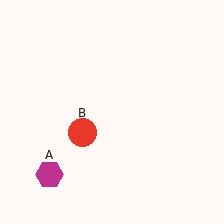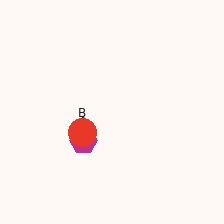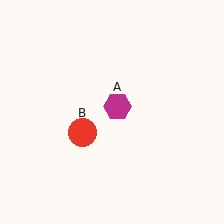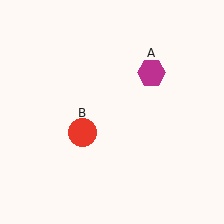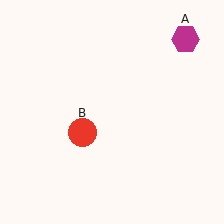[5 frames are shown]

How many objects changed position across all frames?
1 object changed position: magenta hexagon (object A).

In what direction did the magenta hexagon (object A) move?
The magenta hexagon (object A) moved up and to the right.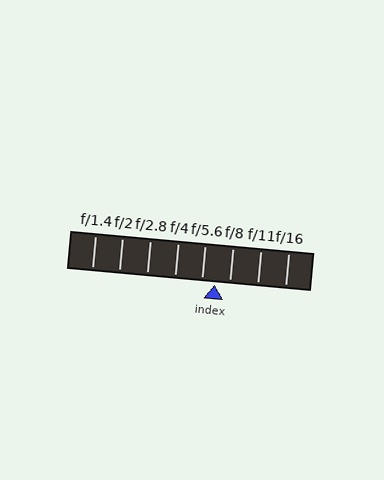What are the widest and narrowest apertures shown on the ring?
The widest aperture shown is f/1.4 and the narrowest is f/16.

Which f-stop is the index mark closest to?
The index mark is closest to f/5.6.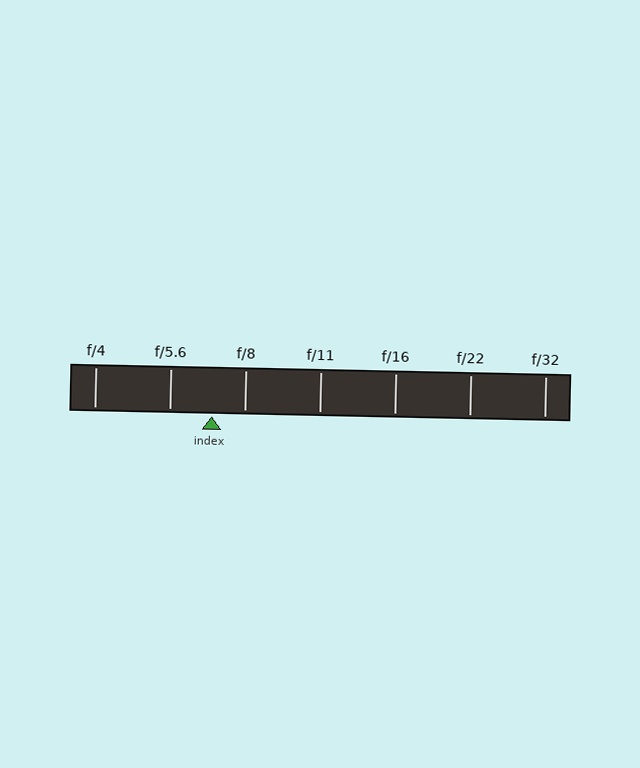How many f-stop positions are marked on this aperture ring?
There are 7 f-stop positions marked.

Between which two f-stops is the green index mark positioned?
The index mark is between f/5.6 and f/8.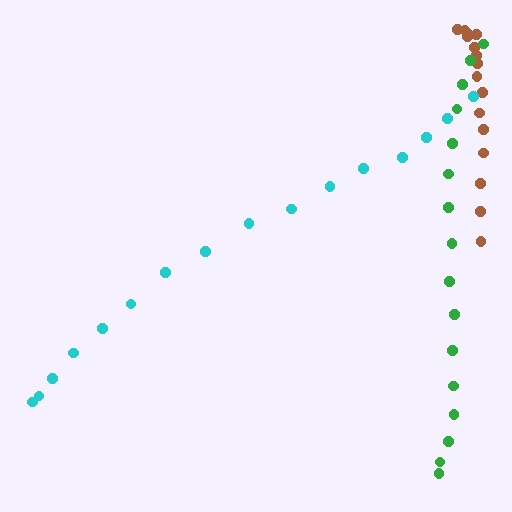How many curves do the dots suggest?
There are 3 distinct paths.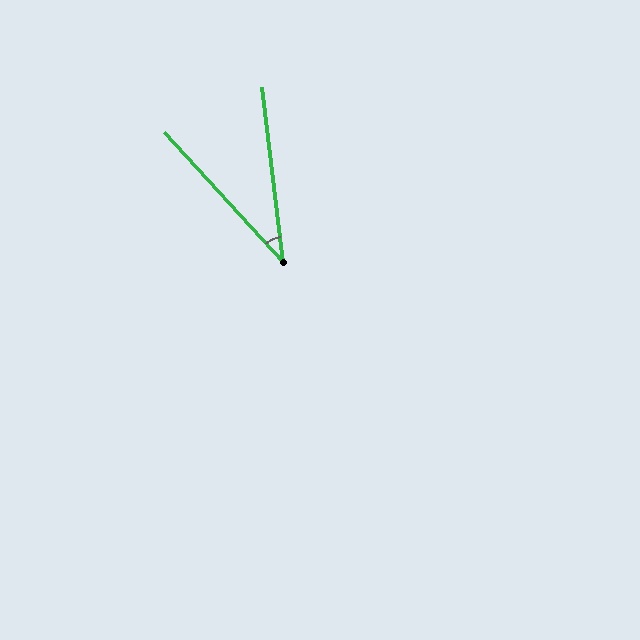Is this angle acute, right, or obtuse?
It is acute.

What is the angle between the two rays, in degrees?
Approximately 36 degrees.